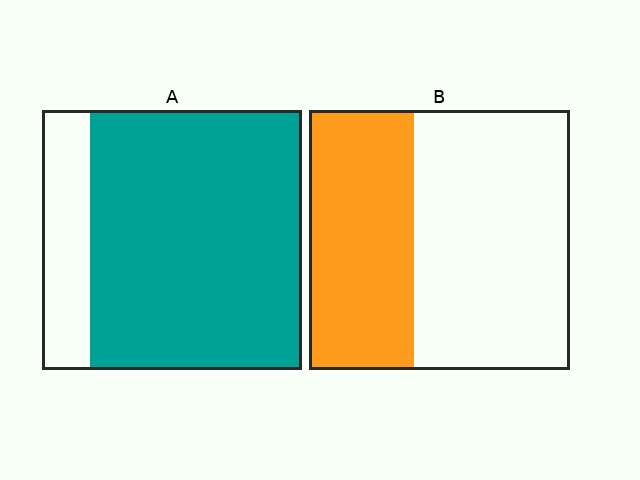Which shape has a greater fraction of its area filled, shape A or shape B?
Shape A.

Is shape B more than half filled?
No.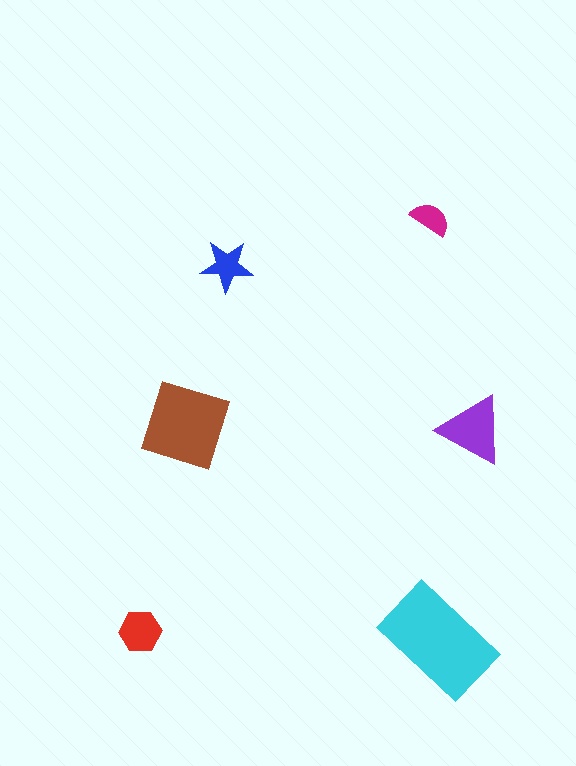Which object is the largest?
The cyan rectangle.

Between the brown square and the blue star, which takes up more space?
The brown square.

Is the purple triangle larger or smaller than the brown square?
Smaller.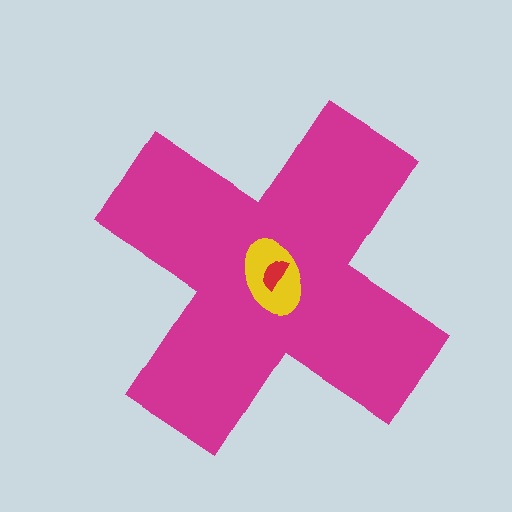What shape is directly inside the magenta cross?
The yellow ellipse.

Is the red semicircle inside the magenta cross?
Yes.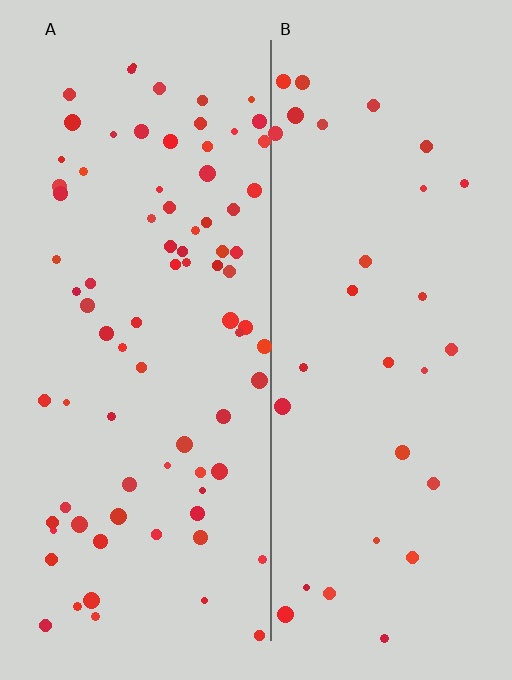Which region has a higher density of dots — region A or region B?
A (the left).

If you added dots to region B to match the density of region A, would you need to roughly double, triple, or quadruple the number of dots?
Approximately triple.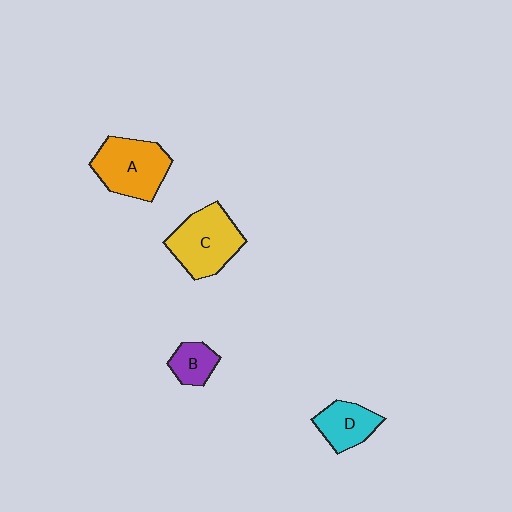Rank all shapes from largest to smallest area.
From largest to smallest: C (yellow), A (orange), D (cyan), B (purple).